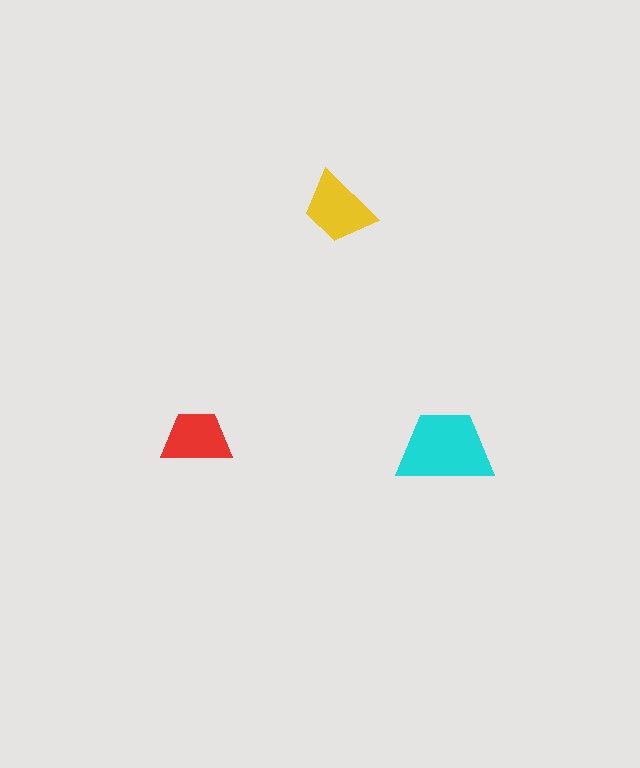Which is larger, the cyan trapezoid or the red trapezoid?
The cyan one.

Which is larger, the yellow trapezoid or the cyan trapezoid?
The cyan one.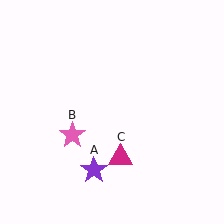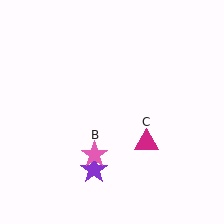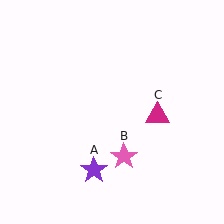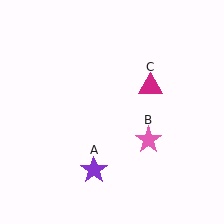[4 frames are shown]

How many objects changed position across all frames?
2 objects changed position: pink star (object B), magenta triangle (object C).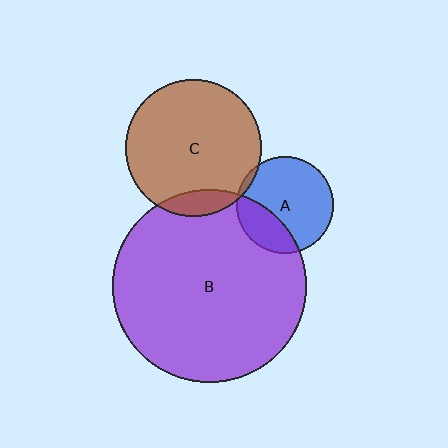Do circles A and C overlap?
Yes.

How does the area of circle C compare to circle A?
Approximately 2.0 times.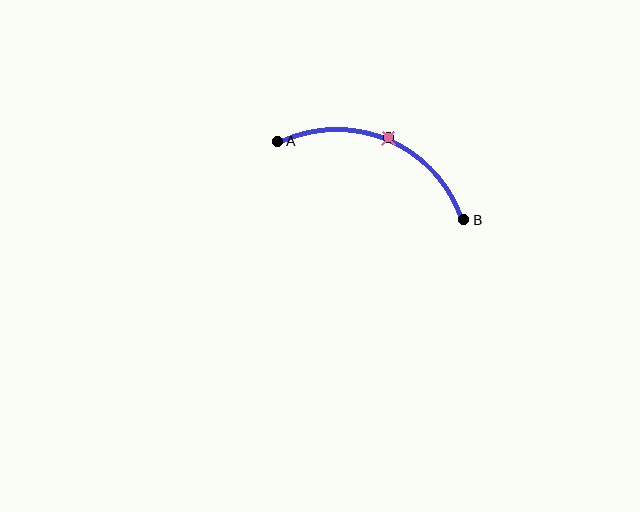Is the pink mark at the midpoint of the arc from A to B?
Yes. The pink mark lies on the arc at equal arc-length from both A and B — it is the arc midpoint.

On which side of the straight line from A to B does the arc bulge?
The arc bulges above the straight line connecting A and B.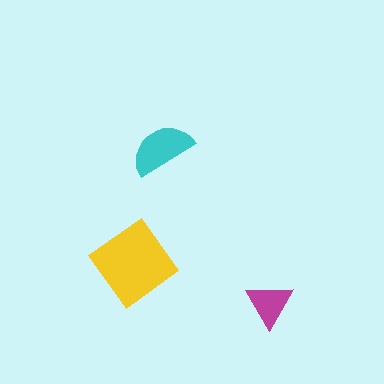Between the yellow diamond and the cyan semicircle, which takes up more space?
The yellow diamond.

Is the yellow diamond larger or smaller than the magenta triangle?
Larger.